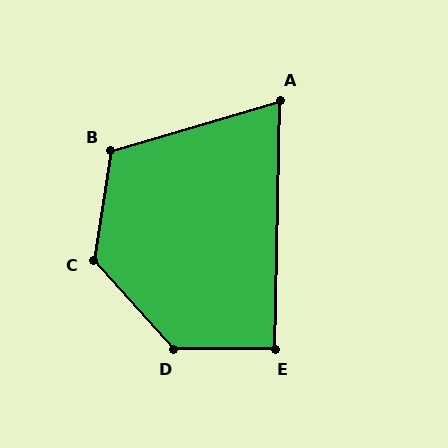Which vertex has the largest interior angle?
D, at approximately 132 degrees.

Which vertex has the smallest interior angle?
A, at approximately 73 degrees.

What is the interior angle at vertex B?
Approximately 115 degrees (obtuse).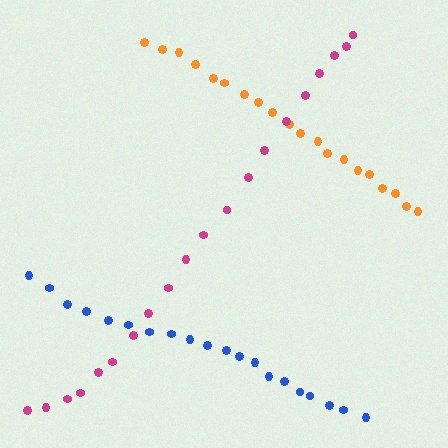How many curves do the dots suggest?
There are 3 distinct paths.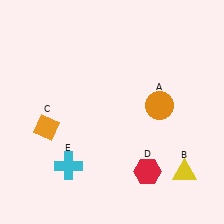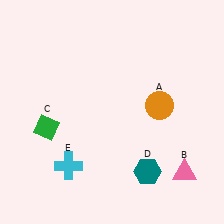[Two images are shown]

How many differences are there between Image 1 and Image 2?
There are 3 differences between the two images.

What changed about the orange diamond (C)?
In Image 1, C is orange. In Image 2, it changed to green.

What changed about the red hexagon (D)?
In Image 1, D is red. In Image 2, it changed to teal.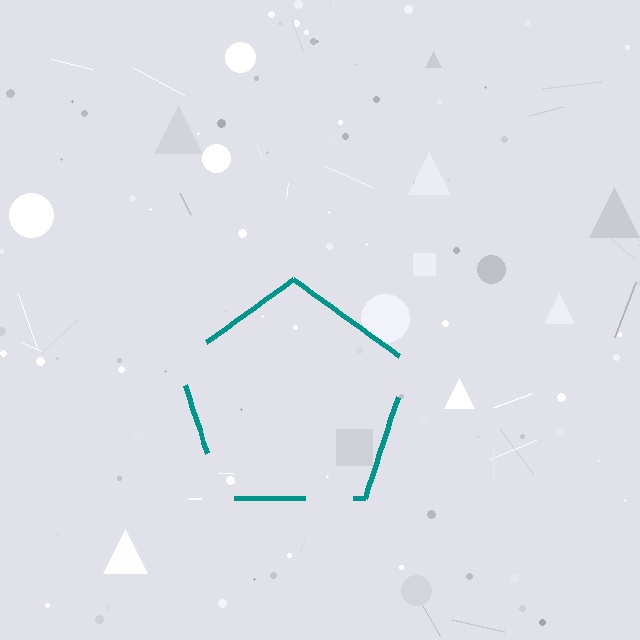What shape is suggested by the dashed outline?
The dashed outline suggests a pentagon.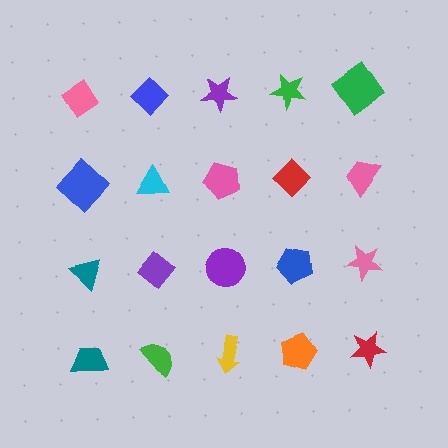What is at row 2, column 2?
A cyan triangle.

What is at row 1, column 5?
A green diamond.